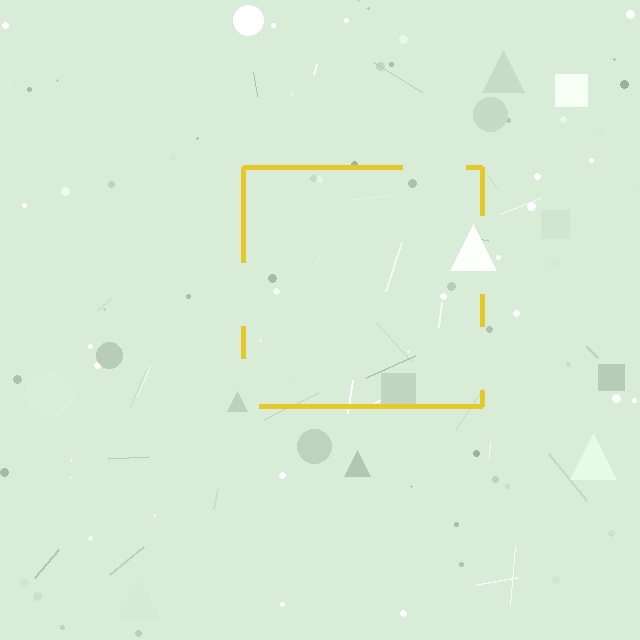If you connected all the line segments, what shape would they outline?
They would outline a square.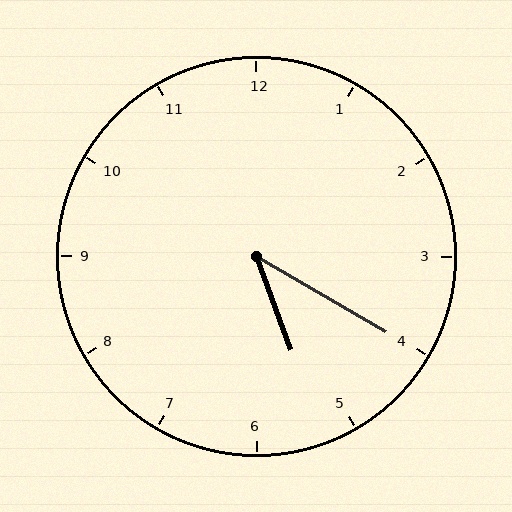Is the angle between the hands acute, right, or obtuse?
It is acute.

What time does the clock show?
5:20.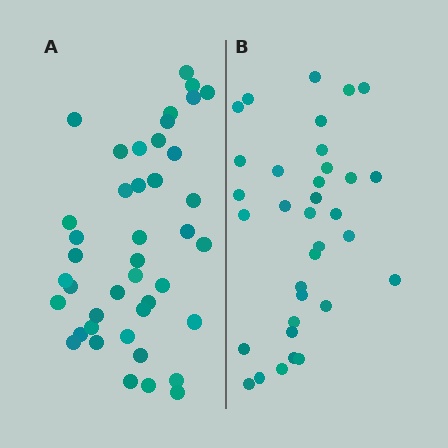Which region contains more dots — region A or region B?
Region A (the left region) has more dots.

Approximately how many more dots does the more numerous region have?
Region A has roughly 8 or so more dots than region B.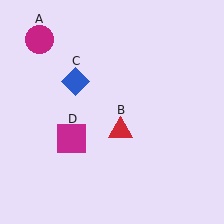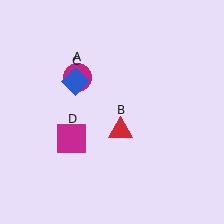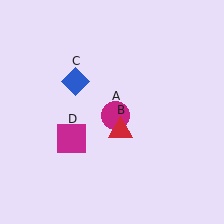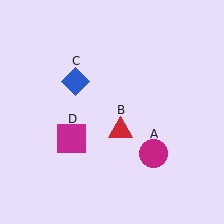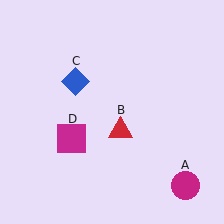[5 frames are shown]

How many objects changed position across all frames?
1 object changed position: magenta circle (object A).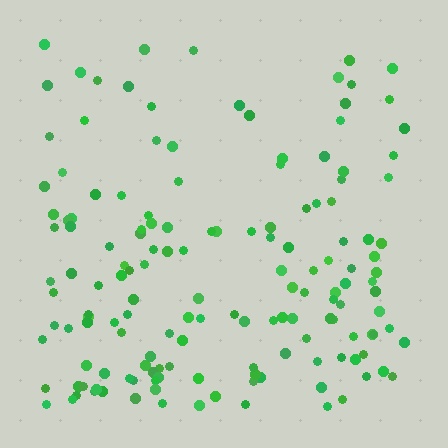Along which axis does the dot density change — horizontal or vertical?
Vertical.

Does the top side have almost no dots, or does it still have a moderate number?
Still a moderate number, just noticeably fewer than the bottom.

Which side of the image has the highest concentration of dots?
The bottom.